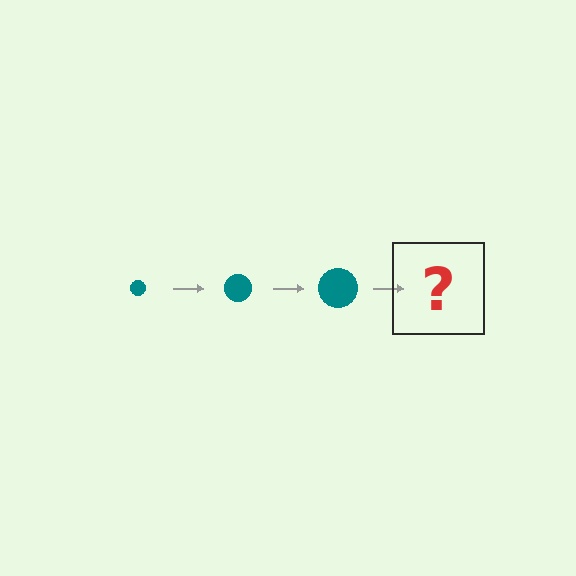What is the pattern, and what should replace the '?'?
The pattern is that the circle gets progressively larger each step. The '?' should be a teal circle, larger than the previous one.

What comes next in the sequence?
The next element should be a teal circle, larger than the previous one.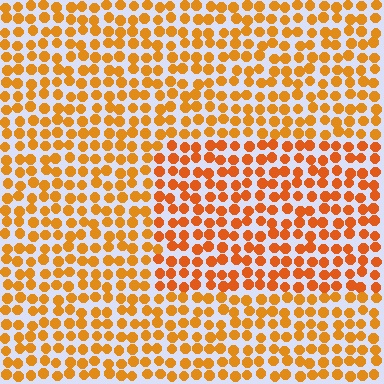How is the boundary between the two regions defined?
The boundary is defined purely by a slight shift in hue (about 15 degrees). Spacing, size, and orientation are identical on both sides.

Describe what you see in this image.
The image is filled with small orange elements in a uniform arrangement. A rectangle-shaped region is visible where the elements are tinted to a slightly different hue, forming a subtle color boundary.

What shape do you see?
I see a rectangle.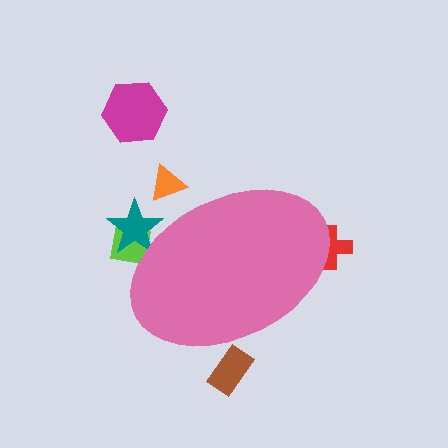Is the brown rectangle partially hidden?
Yes, the brown rectangle is partially hidden behind the pink ellipse.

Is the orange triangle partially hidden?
Yes, the orange triangle is partially hidden behind the pink ellipse.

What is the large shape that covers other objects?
A pink ellipse.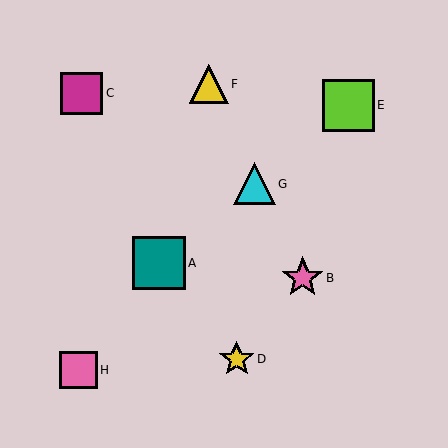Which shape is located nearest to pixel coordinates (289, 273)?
The pink star (labeled B) at (303, 278) is nearest to that location.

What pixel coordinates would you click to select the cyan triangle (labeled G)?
Click at (254, 184) to select the cyan triangle G.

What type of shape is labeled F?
Shape F is a yellow triangle.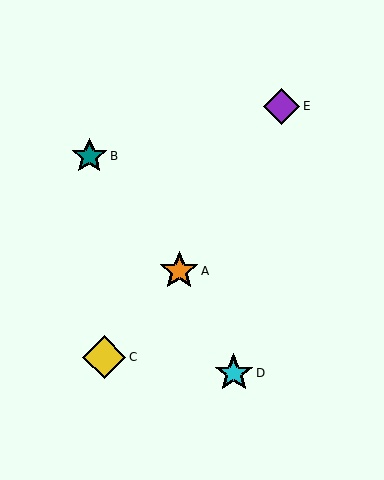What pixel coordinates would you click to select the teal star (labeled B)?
Click at (89, 156) to select the teal star B.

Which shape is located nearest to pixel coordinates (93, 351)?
The yellow diamond (labeled C) at (104, 357) is nearest to that location.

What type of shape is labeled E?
Shape E is a purple diamond.